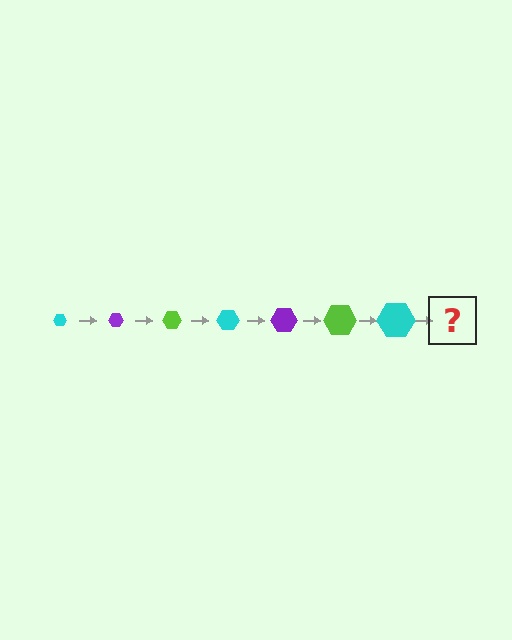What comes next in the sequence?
The next element should be a purple hexagon, larger than the previous one.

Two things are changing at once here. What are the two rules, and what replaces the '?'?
The two rules are that the hexagon grows larger each step and the color cycles through cyan, purple, and lime. The '?' should be a purple hexagon, larger than the previous one.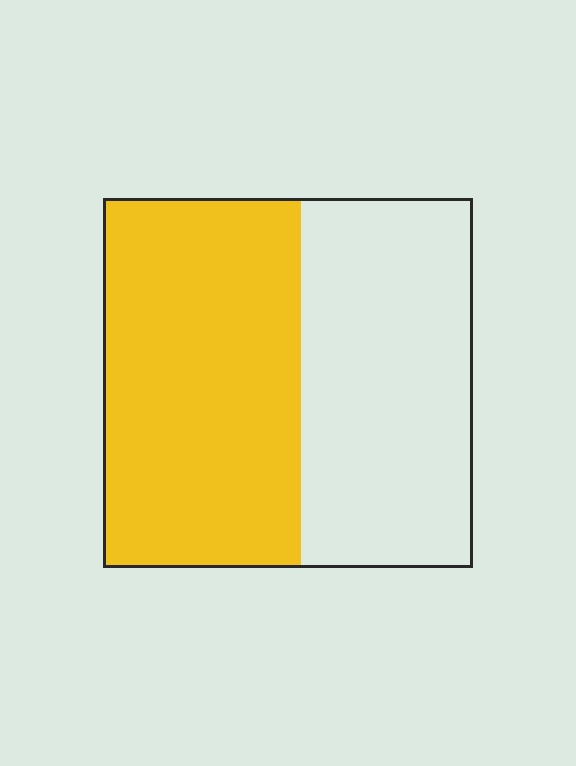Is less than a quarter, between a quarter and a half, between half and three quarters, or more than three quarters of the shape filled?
Between half and three quarters.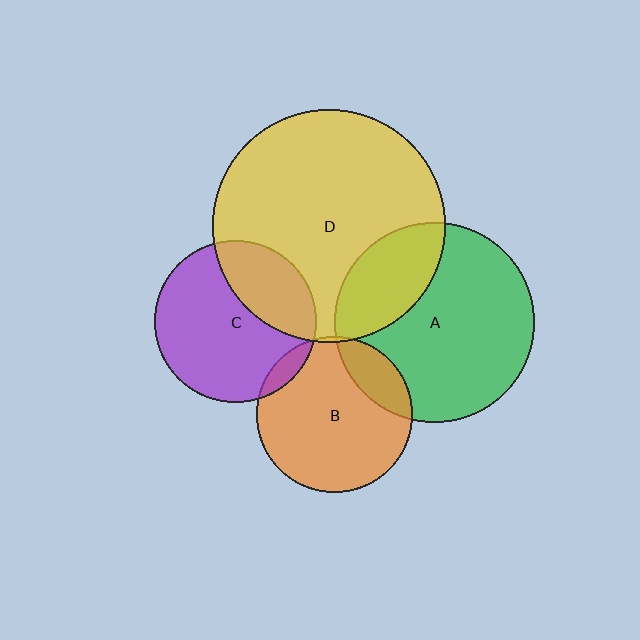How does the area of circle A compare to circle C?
Approximately 1.5 times.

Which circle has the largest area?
Circle D (yellow).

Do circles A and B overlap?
Yes.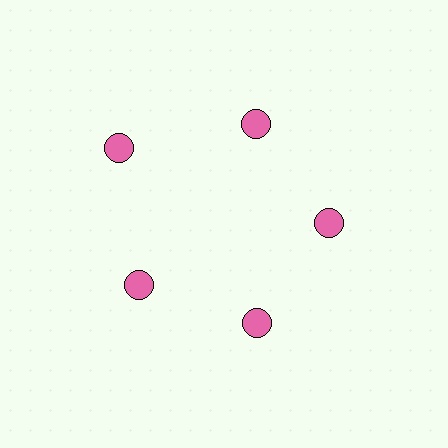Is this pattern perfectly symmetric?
No. The 5 pink circles are arranged in a ring, but one element near the 10 o'clock position is pushed outward from the center, breaking the 5-fold rotational symmetry.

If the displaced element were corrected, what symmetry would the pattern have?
It would have 5-fold rotational symmetry — the pattern would map onto itself every 72 degrees.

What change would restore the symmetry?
The symmetry would be restored by moving it inward, back onto the ring so that all 5 circles sit at equal angles and equal distance from the center.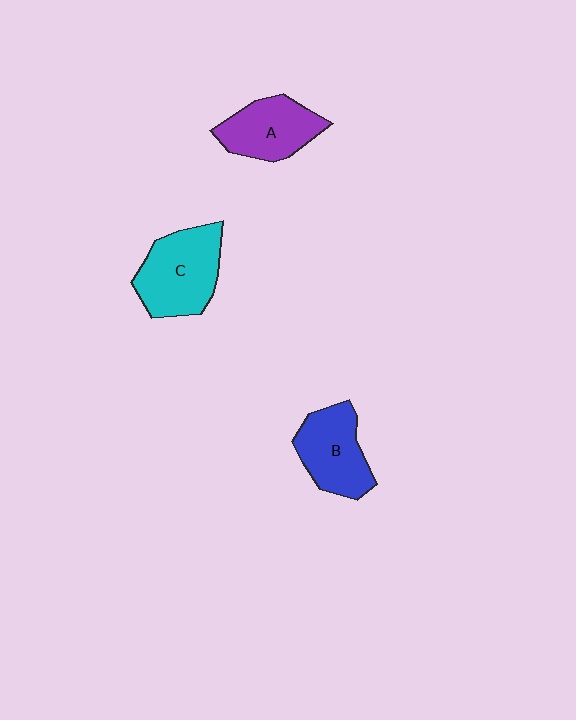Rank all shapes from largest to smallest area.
From largest to smallest: C (cyan), B (blue), A (purple).